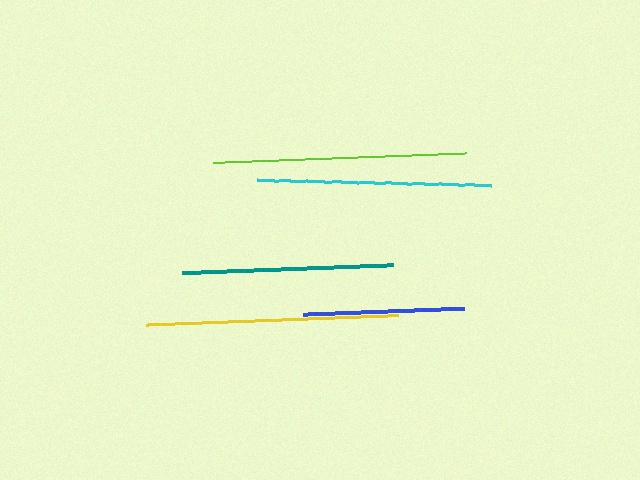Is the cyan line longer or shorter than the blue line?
The cyan line is longer than the blue line.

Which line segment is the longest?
The lime line is the longest at approximately 253 pixels.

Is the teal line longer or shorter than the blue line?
The teal line is longer than the blue line.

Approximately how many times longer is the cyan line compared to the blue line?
The cyan line is approximately 1.5 times the length of the blue line.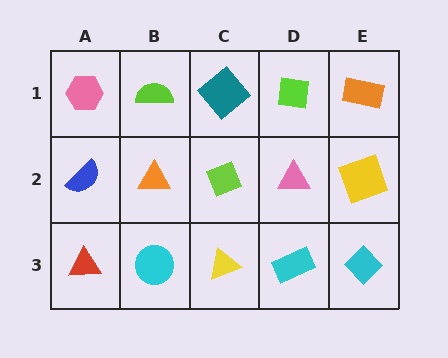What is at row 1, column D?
A lime square.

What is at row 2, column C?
A lime diamond.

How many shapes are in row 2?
5 shapes.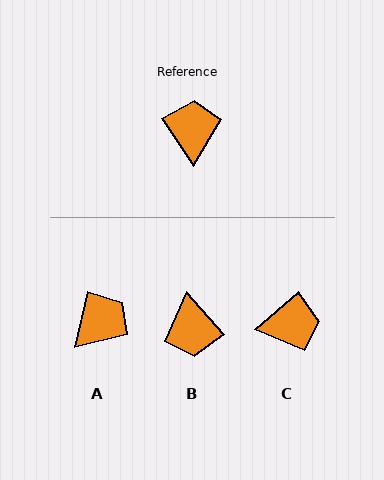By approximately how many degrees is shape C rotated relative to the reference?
Approximately 83 degrees clockwise.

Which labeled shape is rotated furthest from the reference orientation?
B, about 173 degrees away.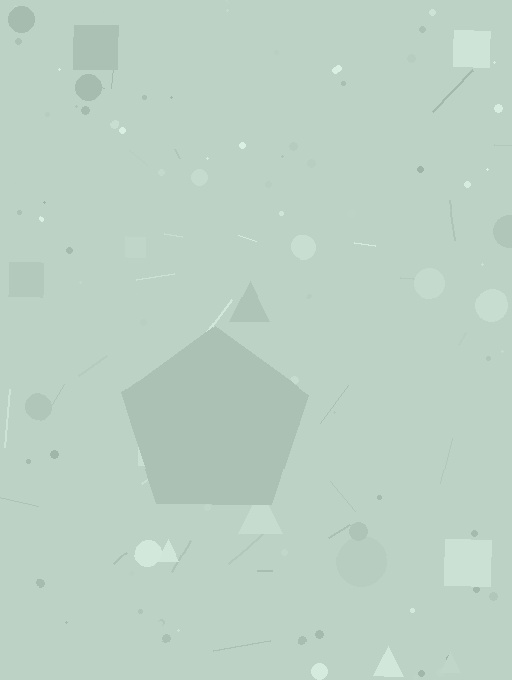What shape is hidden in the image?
A pentagon is hidden in the image.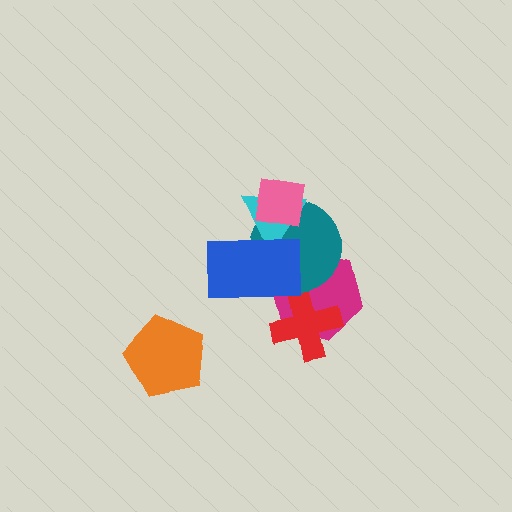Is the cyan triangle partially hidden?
Yes, it is partially covered by another shape.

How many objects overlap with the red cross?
1 object overlaps with the red cross.